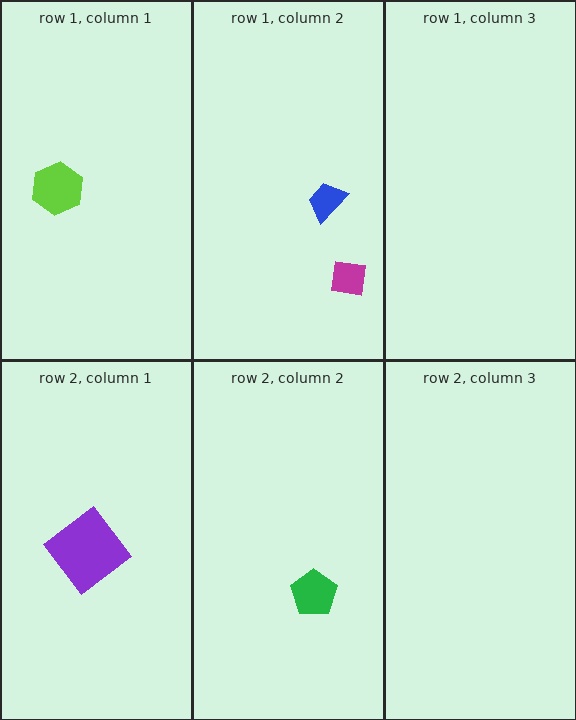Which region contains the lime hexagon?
The row 1, column 1 region.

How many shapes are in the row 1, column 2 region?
2.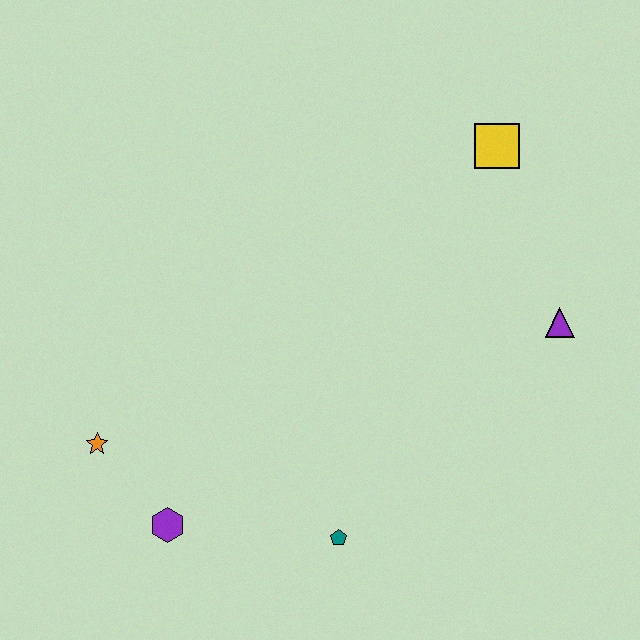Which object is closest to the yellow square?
The purple triangle is closest to the yellow square.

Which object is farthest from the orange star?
The yellow square is farthest from the orange star.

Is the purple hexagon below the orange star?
Yes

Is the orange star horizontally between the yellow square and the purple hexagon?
No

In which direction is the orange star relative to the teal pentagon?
The orange star is to the left of the teal pentagon.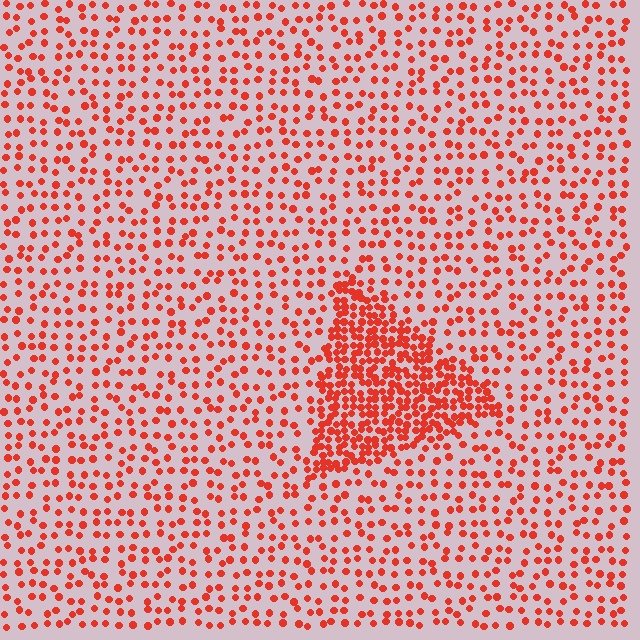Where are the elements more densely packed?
The elements are more densely packed inside the triangle boundary.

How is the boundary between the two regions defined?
The boundary is defined by a change in element density (approximately 2.6x ratio). All elements are the same color, size, and shape.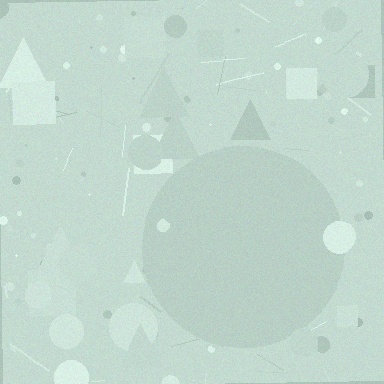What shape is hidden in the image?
A circle is hidden in the image.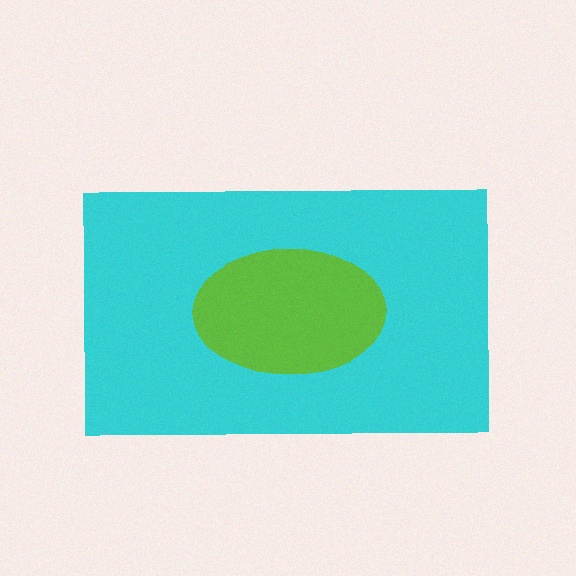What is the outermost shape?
The cyan rectangle.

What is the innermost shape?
The lime ellipse.